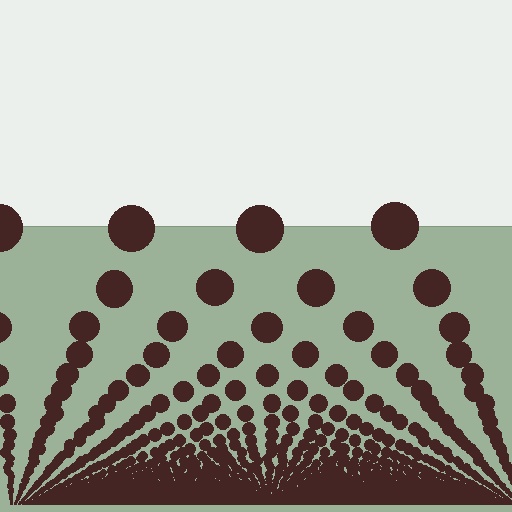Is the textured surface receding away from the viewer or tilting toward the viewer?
The surface appears to tilt toward the viewer. Texture elements get larger and sparser toward the top.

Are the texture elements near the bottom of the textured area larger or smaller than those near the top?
Smaller. The gradient is inverted — elements near the bottom are smaller and denser.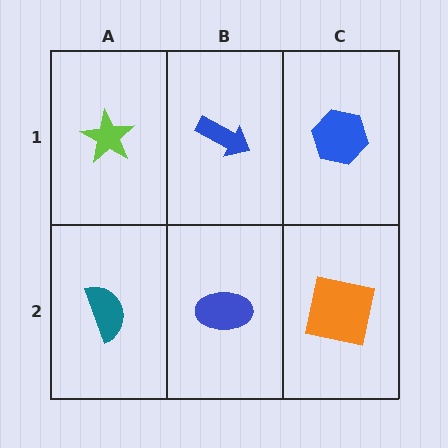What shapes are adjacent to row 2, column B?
A blue arrow (row 1, column B), a teal semicircle (row 2, column A), an orange square (row 2, column C).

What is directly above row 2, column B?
A blue arrow.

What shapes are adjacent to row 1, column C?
An orange square (row 2, column C), a blue arrow (row 1, column B).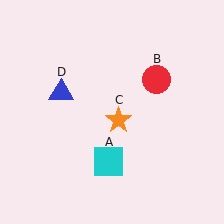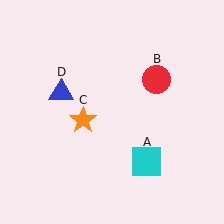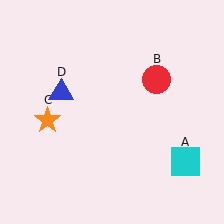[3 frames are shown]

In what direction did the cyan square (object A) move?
The cyan square (object A) moved right.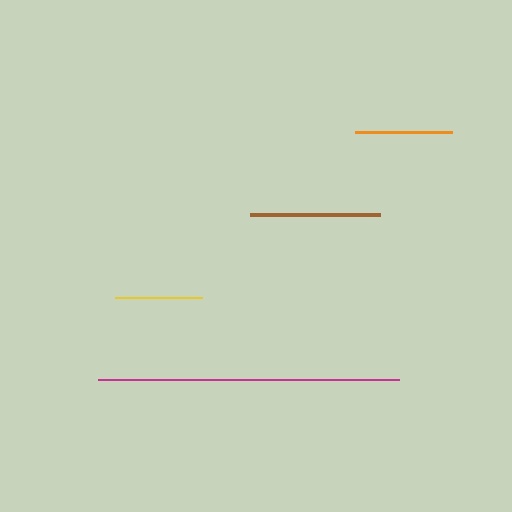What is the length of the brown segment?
The brown segment is approximately 130 pixels long.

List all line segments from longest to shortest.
From longest to shortest: magenta, brown, orange, yellow.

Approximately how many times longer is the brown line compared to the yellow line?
The brown line is approximately 1.5 times the length of the yellow line.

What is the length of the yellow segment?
The yellow segment is approximately 86 pixels long.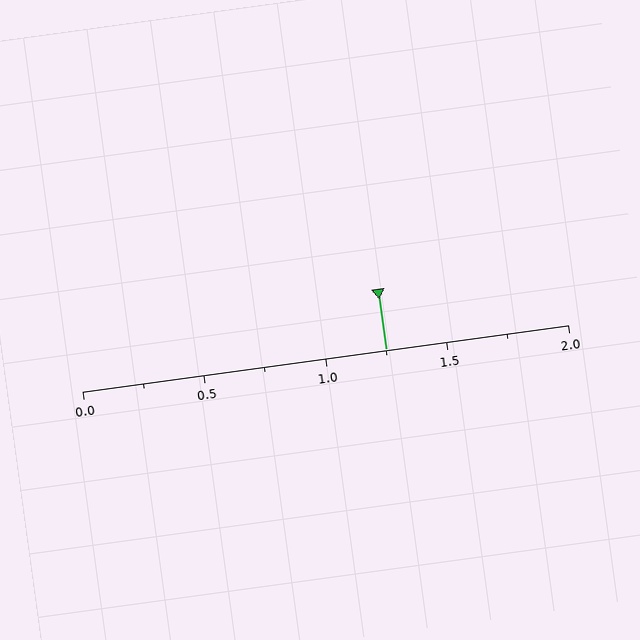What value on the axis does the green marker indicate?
The marker indicates approximately 1.25.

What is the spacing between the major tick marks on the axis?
The major ticks are spaced 0.5 apart.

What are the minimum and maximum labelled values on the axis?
The axis runs from 0.0 to 2.0.